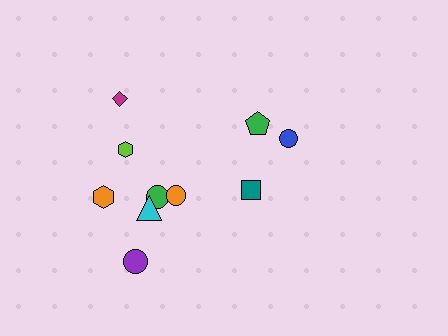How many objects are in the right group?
There are 3 objects.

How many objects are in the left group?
There are 7 objects.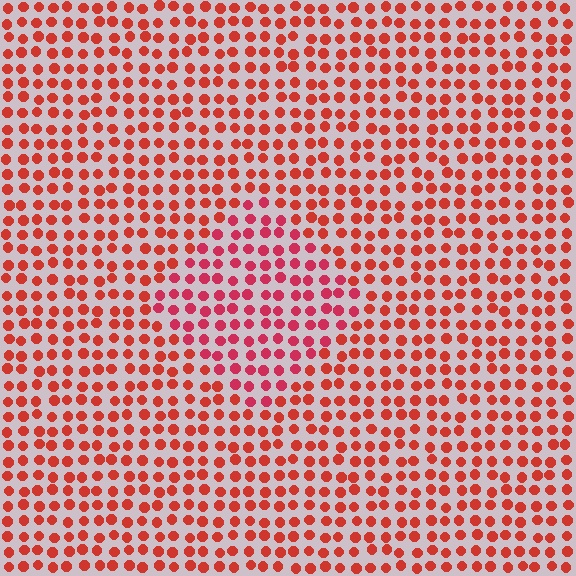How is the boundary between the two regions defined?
The boundary is defined purely by a slight shift in hue (about 20 degrees). Spacing, size, and orientation are identical on both sides.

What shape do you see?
I see a diamond.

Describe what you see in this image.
The image is filled with small red elements in a uniform arrangement. A diamond-shaped region is visible where the elements are tinted to a slightly different hue, forming a subtle color boundary.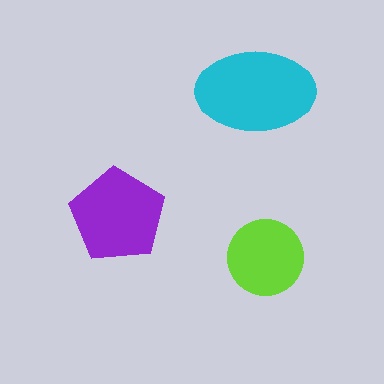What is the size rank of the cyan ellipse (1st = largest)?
1st.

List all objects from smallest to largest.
The lime circle, the purple pentagon, the cyan ellipse.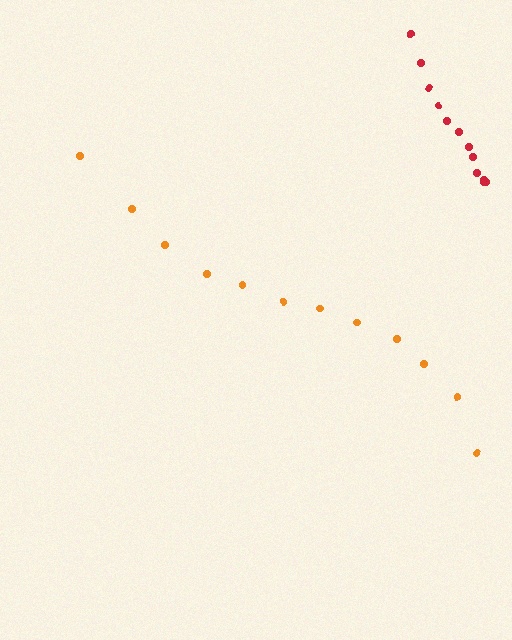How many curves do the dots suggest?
There are 2 distinct paths.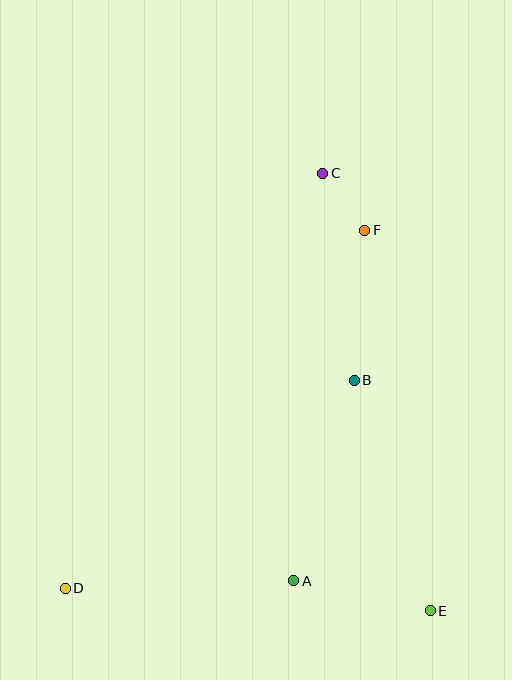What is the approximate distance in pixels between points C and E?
The distance between C and E is approximately 450 pixels.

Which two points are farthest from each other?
Points C and D are farthest from each other.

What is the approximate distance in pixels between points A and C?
The distance between A and C is approximately 408 pixels.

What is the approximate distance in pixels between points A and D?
The distance between A and D is approximately 228 pixels.